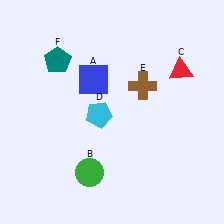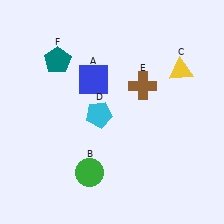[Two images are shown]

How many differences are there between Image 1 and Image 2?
There is 1 difference between the two images.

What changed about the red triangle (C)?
In Image 1, C is red. In Image 2, it changed to yellow.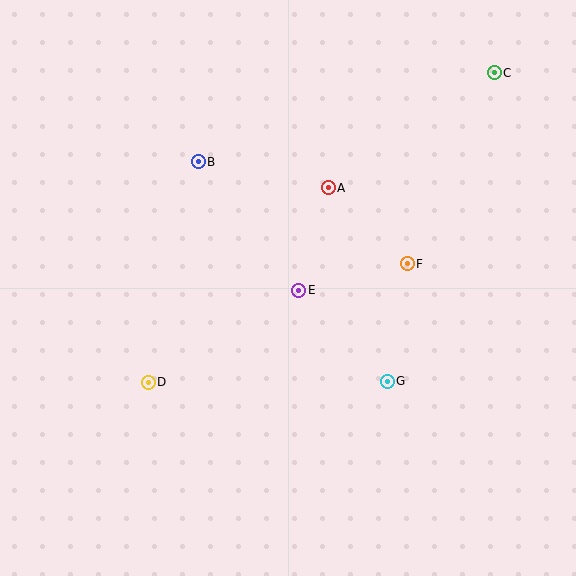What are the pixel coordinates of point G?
Point G is at (387, 381).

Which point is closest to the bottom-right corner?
Point G is closest to the bottom-right corner.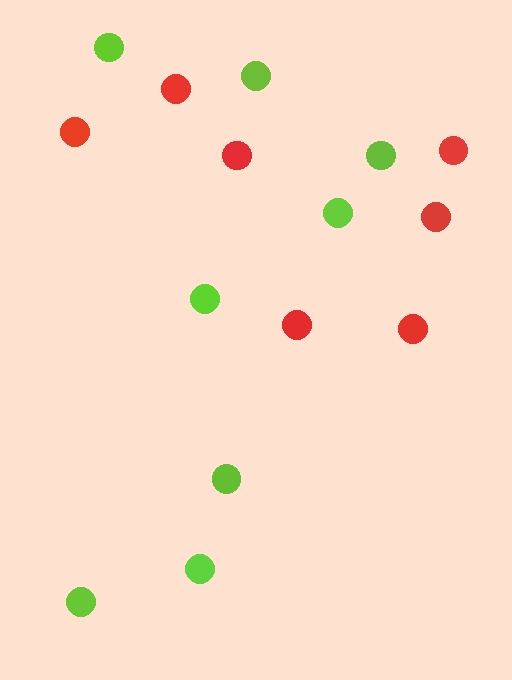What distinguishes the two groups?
There are 2 groups: one group of red circles (7) and one group of lime circles (8).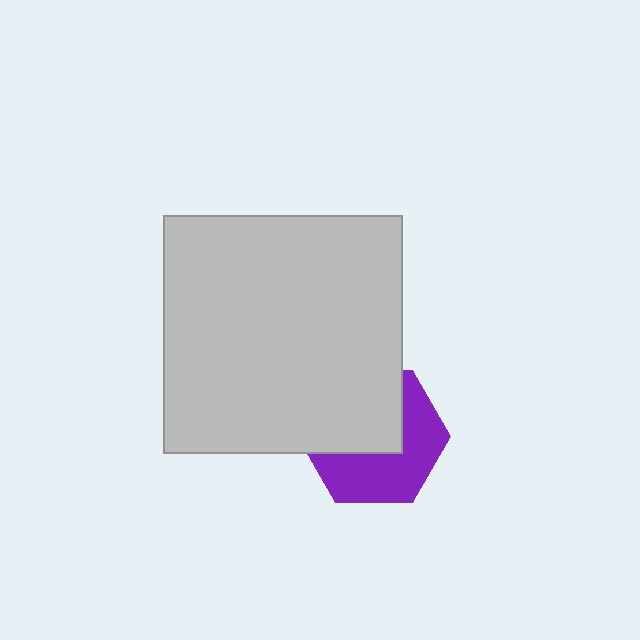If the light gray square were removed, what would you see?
You would see the complete purple hexagon.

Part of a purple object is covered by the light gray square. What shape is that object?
It is a hexagon.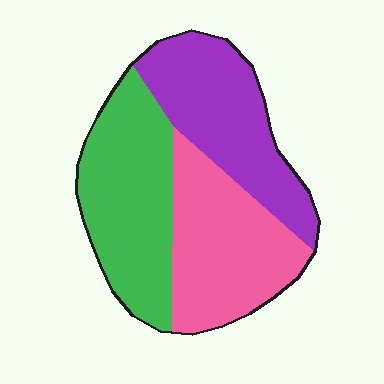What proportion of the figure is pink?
Pink covers roughly 35% of the figure.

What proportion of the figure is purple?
Purple takes up about one third (1/3) of the figure.